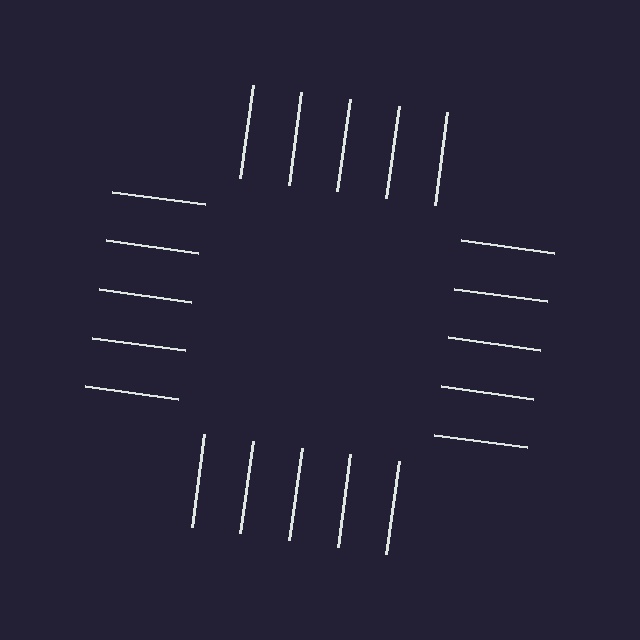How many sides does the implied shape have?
4 sides — the line-ends trace a square.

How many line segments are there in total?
20 — 5 along each of the 4 edges.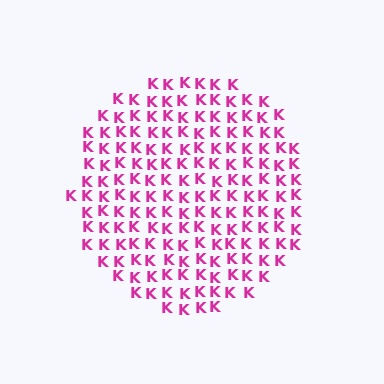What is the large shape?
The large shape is a circle.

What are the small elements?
The small elements are letter K's.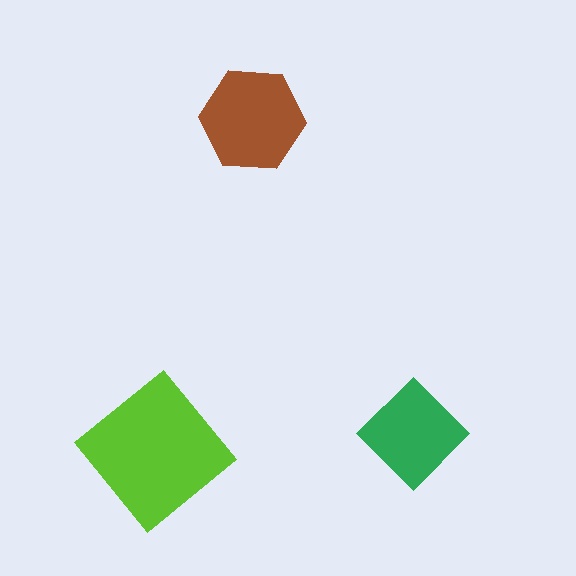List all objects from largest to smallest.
The lime diamond, the brown hexagon, the green diamond.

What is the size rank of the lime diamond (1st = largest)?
1st.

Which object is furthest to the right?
The green diamond is rightmost.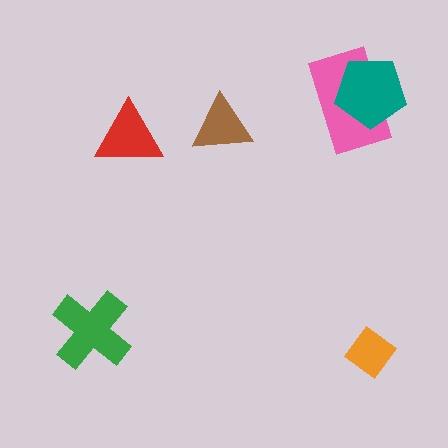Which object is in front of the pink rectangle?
The teal pentagon is in front of the pink rectangle.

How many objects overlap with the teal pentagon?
1 object overlaps with the teal pentagon.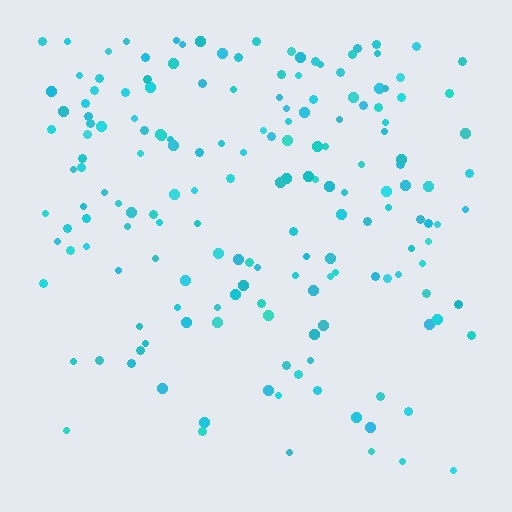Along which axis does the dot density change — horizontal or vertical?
Vertical.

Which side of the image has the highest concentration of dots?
The top.